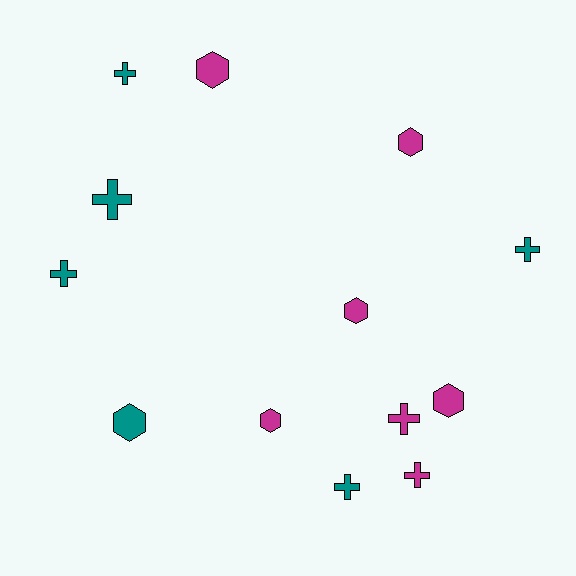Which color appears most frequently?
Magenta, with 7 objects.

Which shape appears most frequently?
Cross, with 7 objects.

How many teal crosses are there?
There are 5 teal crosses.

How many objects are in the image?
There are 13 objects.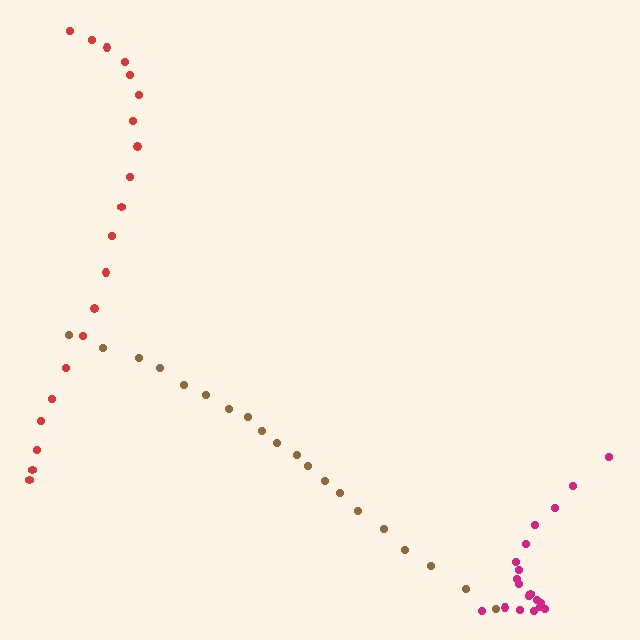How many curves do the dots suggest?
There are 3 distinct paths.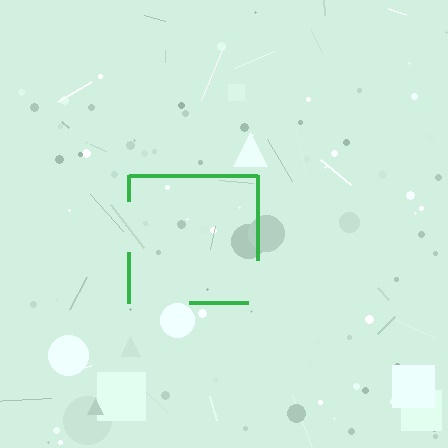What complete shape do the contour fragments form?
The contour fragments form a square.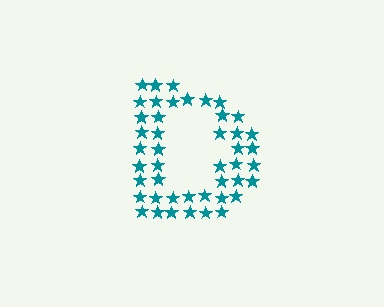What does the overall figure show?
The overall figure shows the letter D.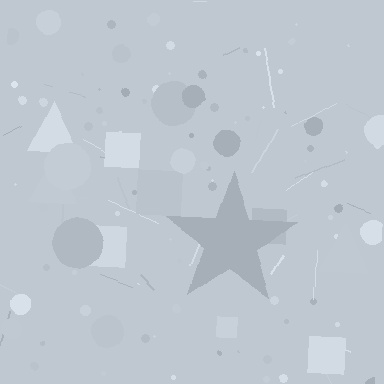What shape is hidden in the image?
A star is hidden in the image.